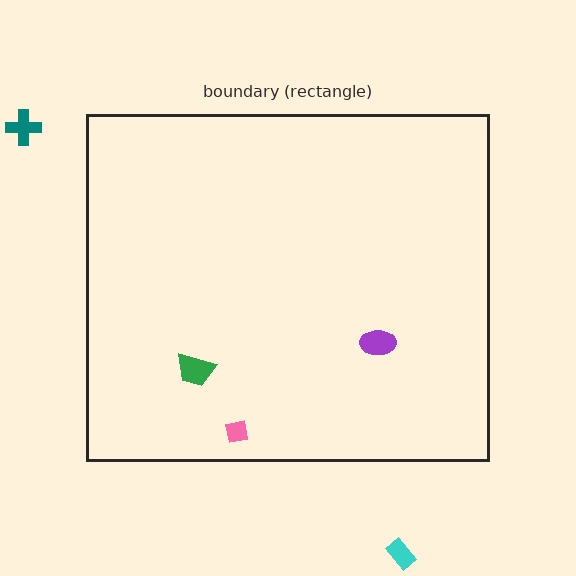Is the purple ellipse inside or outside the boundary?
Inside.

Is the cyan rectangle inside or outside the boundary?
Outside.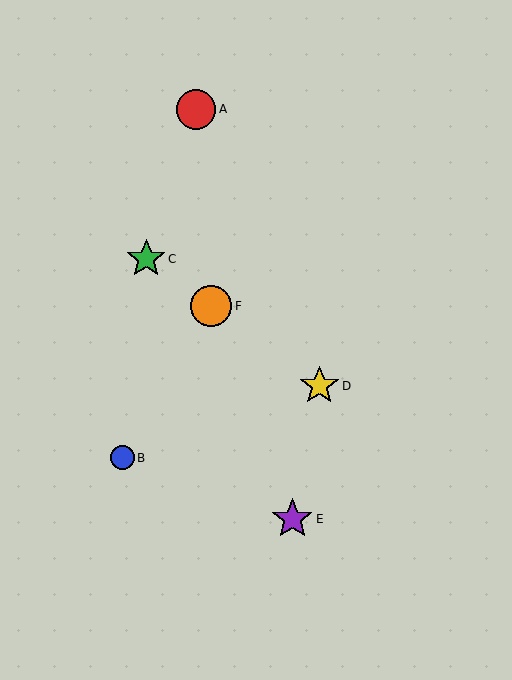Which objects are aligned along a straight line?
Objects C, D, F are aligned along a straight line.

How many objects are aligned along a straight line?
3 objects (C, D, F) are aligned along a straight line.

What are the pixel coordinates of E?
Object E is at (292, 519).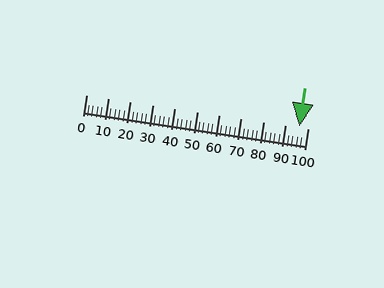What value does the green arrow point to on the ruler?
The green arrow points to approximately 96.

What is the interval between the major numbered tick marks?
The major tick marks are spaced 10 units apart.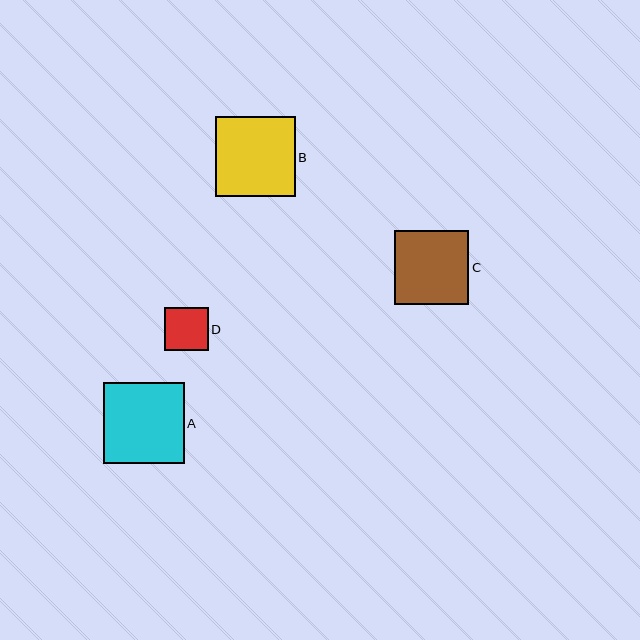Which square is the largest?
Square A is the largest with a size of approximately 80 pixels.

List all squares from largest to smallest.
From largest to smallest: A, B, C, D.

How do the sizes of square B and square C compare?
Square B and square C are approximately the same size.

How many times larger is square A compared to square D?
Square A is approximately 1.9 times the size of square D.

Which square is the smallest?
Square D is the smallest with a size of approximately 43 pixels.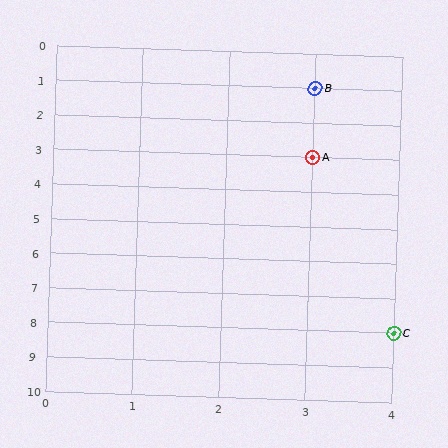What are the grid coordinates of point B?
Point B is at grid coordinates (3, 1).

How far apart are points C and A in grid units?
Points C and A are 1 column and 5 rows apart (about 5.1 grid units diagonally).